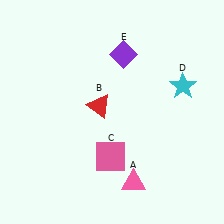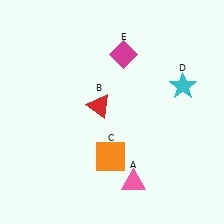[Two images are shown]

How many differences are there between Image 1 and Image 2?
There are 2 differences between the two images.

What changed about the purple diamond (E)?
In Image 1, E is purple. In Image 2, it changed to magenta.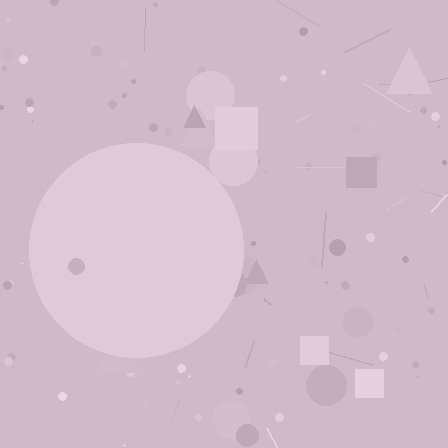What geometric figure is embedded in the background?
A circle is embedded in the background.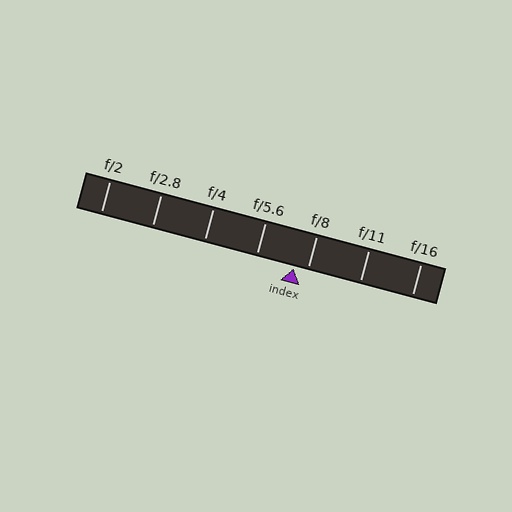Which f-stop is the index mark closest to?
The index mark is closest to f/8.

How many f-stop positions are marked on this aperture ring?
There are 7 f-stop positions marked.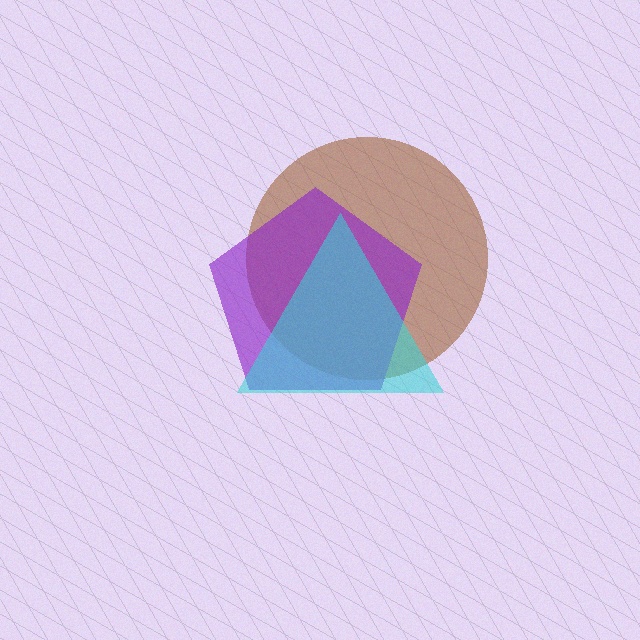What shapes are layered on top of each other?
The layered shapes are: a brown circle, a purple pentagon, a cyan triangle.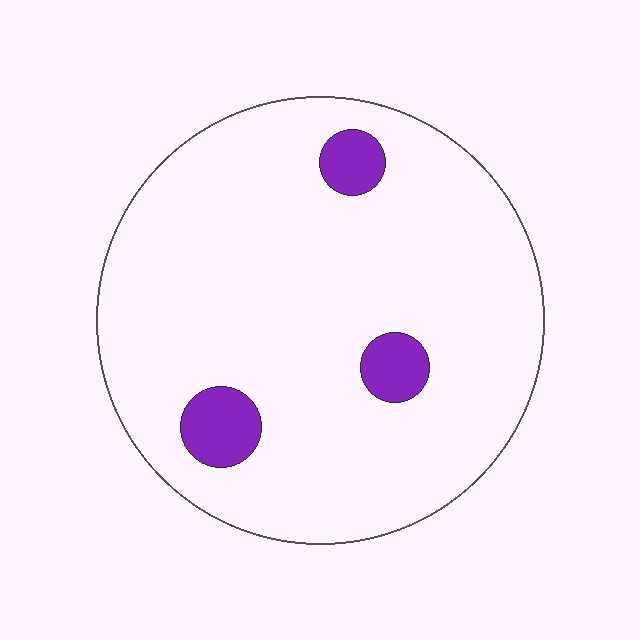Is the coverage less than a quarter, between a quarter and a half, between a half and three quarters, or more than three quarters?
Less than a quarter.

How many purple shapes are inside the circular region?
3.